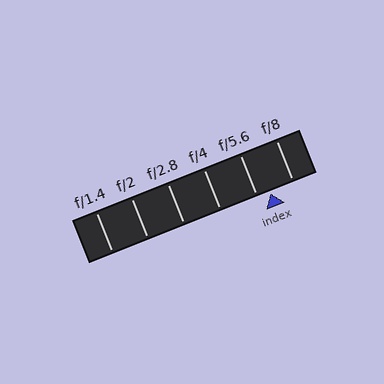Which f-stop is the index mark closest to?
The index mark is closest to f/5.6.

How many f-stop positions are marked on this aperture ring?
There are 6 f-stop positions marked.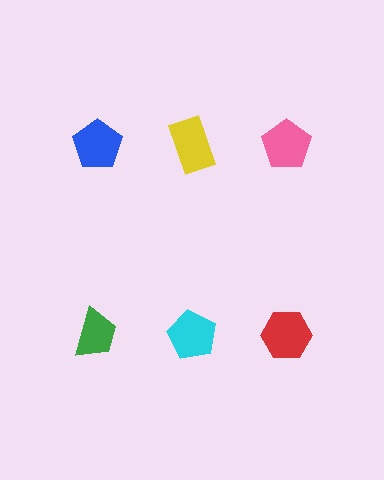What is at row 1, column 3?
A pink pentagon.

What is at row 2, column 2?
A cyan pentagon.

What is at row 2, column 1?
A green trapezoid.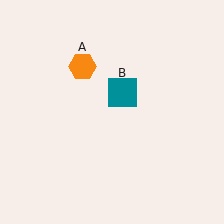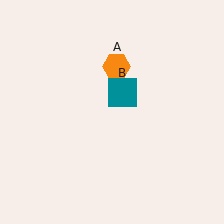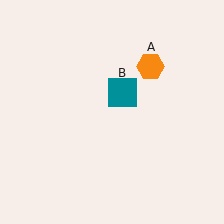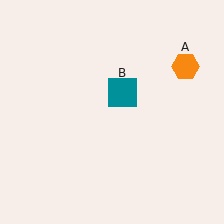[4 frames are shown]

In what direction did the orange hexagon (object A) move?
The orange hexagon (object A) moved right.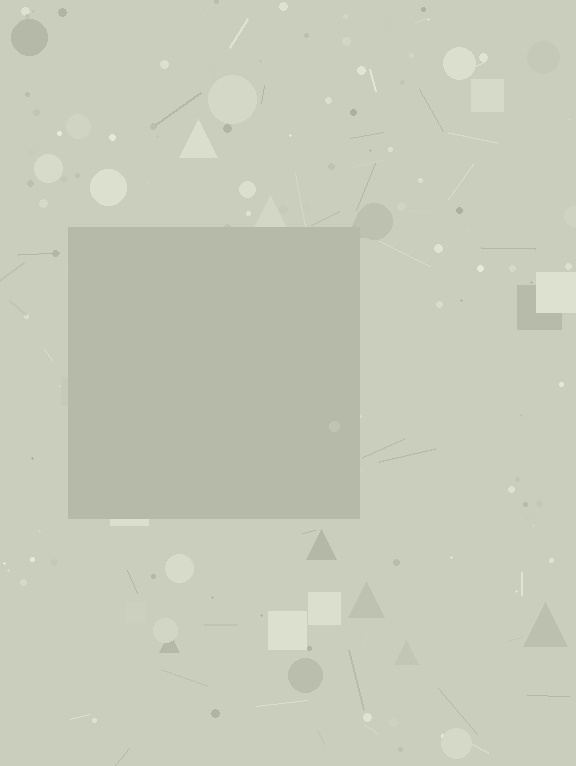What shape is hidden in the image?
A square is hidden in the image.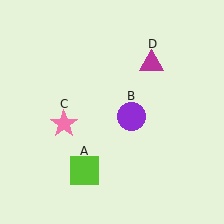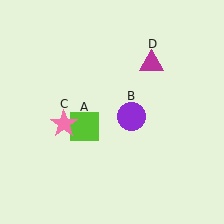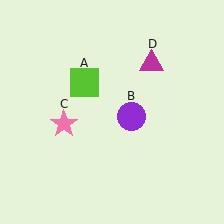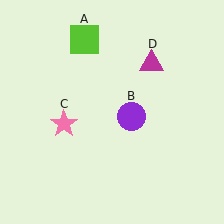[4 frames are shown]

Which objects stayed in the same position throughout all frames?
Purple circle (object B) and pink star (object C) and magenta triangle (object D) remained stationary.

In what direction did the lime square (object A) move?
The lime square (object A) moved up.